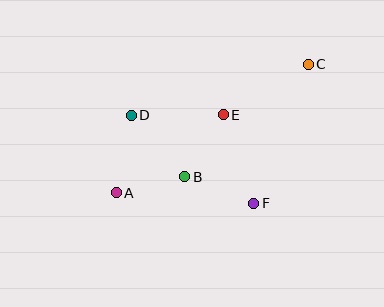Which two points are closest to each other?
Points A and B are closest to each other.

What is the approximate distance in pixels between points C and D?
The distance between C and D is approximately 184 pixels.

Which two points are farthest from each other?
Points A and C are farthest from each other.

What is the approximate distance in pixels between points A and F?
The distance between A and F is approximately 138 pixels.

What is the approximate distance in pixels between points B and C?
The distance between B and C is approximately 167 pixels.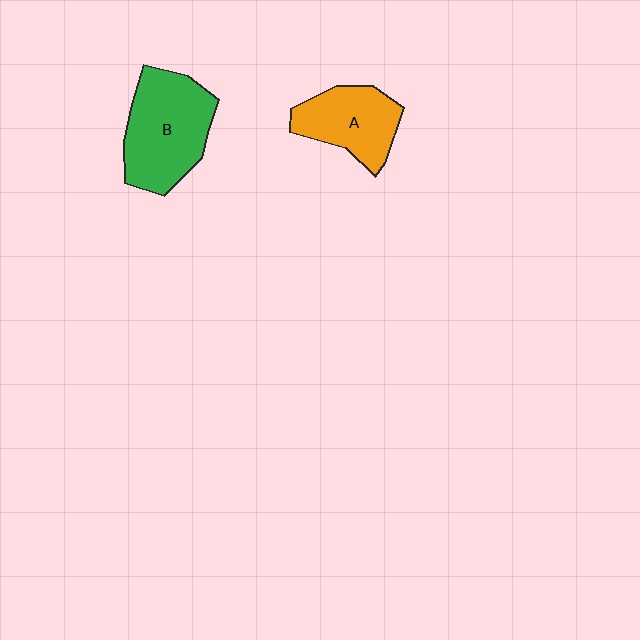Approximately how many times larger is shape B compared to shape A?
Approximately 1.4 times.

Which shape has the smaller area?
Shape A (orange).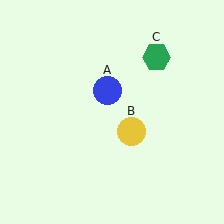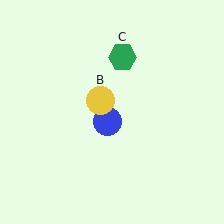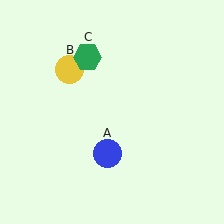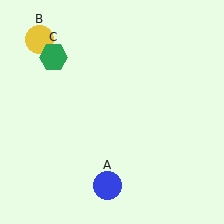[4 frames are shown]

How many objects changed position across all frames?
3 objects changed position: blue circle (object A), yellow circle (object B), green hexagon (object C).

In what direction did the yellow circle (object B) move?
The yellow circle (object B) moved up and to the left.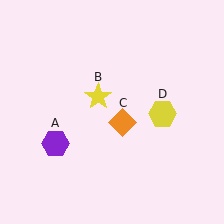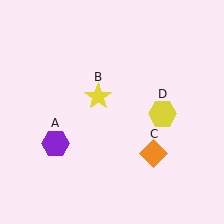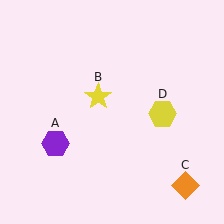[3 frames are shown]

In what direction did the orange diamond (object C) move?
The orange diamond (object C) moved down and to the right.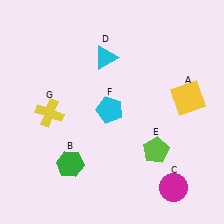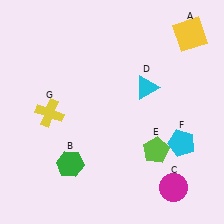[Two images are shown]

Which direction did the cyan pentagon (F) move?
The cyan pentagon (F) moved right.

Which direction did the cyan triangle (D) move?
The cyan triangle (D) moved right.